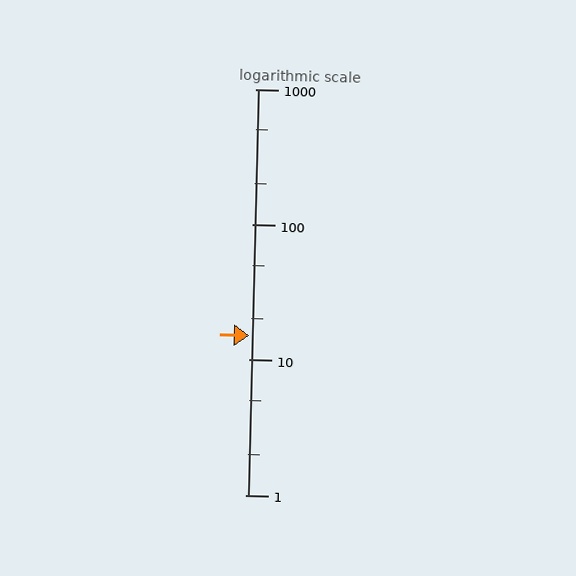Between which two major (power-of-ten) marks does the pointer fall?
The pointer is between 10 and 100.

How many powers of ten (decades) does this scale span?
The scale spans 3 decades, from 1 to 1000.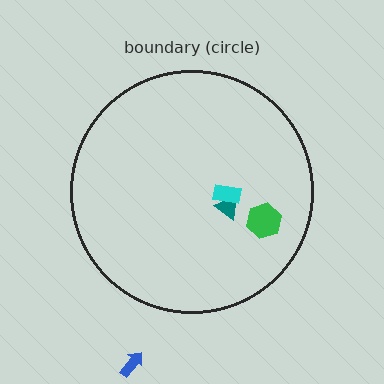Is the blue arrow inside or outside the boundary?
Outside.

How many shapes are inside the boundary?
3 inside, 1 outside.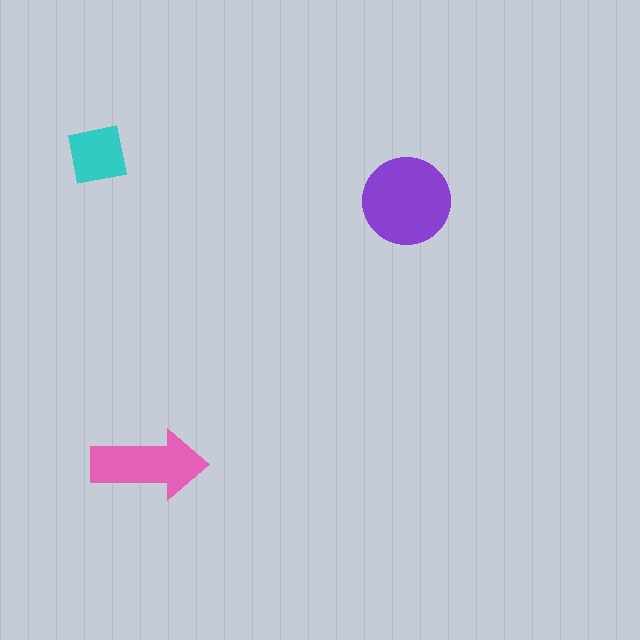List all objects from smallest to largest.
The cyan square, the pink arrow, the purple circle.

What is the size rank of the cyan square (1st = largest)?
3rd.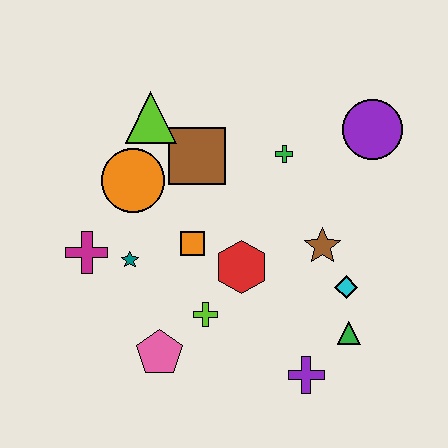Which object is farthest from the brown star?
The magenta cross is farthest from the brown star.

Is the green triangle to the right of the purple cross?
Yes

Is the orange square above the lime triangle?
No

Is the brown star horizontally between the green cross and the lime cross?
No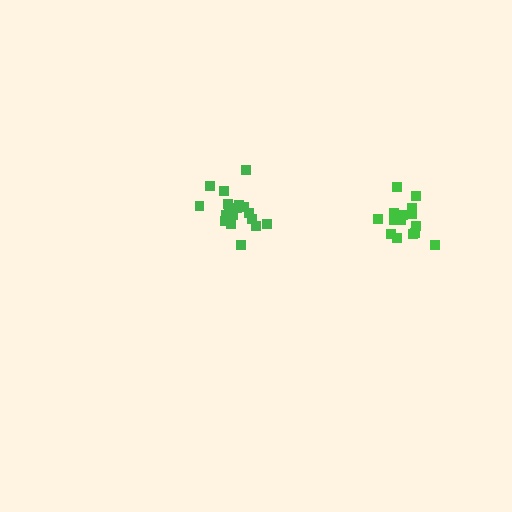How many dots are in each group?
Group 1: 18 dots, Group 2: 16 dots (34 total).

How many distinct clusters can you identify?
There are 2 distinct clusters.